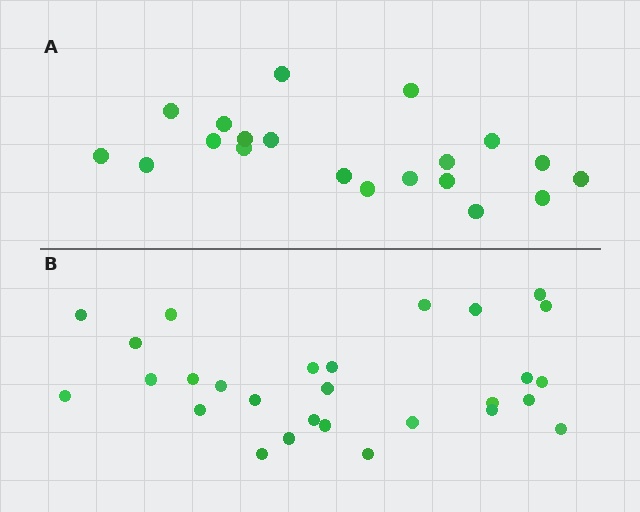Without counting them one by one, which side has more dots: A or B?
Region B (the bottom region) has more dots.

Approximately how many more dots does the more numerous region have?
Region B has roughly 8 or so more dots than region A.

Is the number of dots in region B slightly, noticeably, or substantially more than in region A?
Region B has noticeably more, but not dramatically so. The ratio is roughly 1.4 to 1.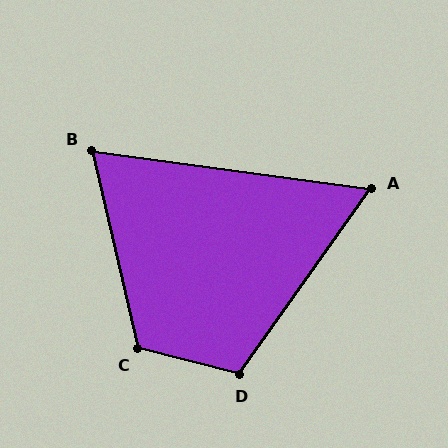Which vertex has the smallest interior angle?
A, at approximately 62 degrees.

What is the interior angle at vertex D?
Approximately 111 degrees (obtuse).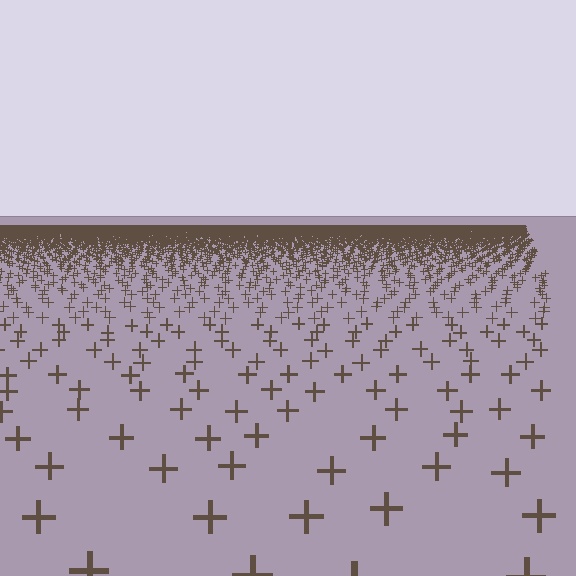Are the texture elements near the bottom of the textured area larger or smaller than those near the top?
Larger. Near the bottom, elements are closer to the viewer and appear at a bigger on-screen size.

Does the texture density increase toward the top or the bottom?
Density increases toward the top.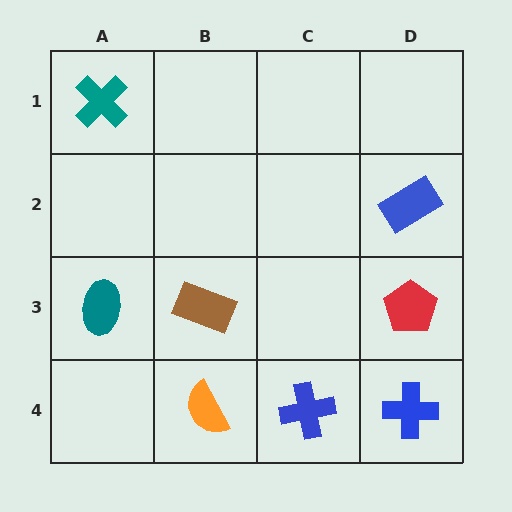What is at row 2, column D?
A blue rectangle.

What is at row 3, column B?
A brown rectangle.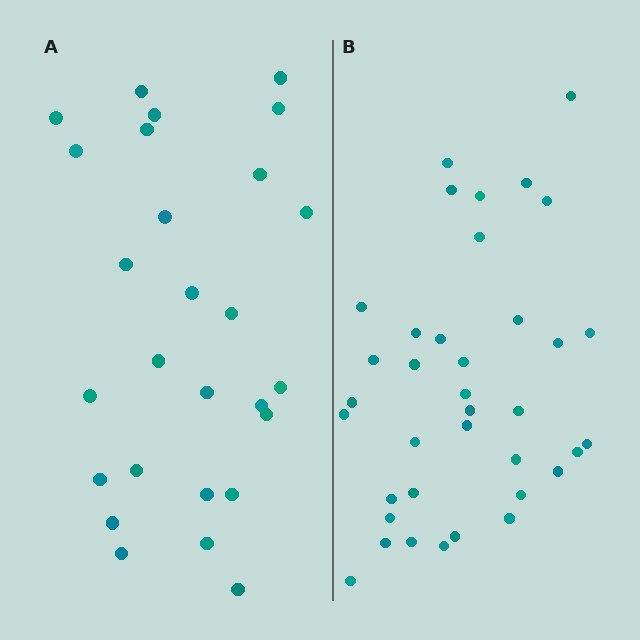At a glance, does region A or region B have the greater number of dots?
Region B (the right region) has more dots.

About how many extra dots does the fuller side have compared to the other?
Region B has roughly 10 or so more dots than region A.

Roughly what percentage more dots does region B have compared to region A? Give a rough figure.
About 35% more.